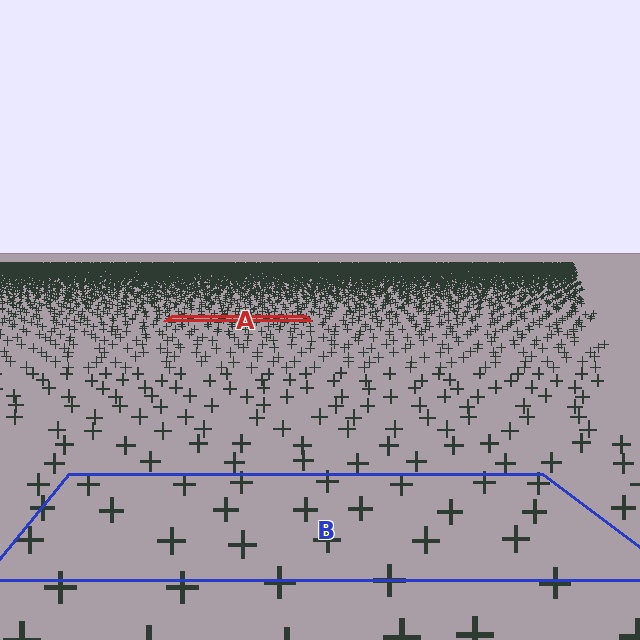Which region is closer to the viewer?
Region B is closer. The texture elements there are larger and more spread out.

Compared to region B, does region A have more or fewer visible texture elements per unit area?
Region A has more texture elements per unit area — they are packed more densely because it is farther away.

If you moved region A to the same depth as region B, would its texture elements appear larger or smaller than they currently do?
They would appear larger. At a closer depth, the same texture elements are projected at a bigger on-screen size.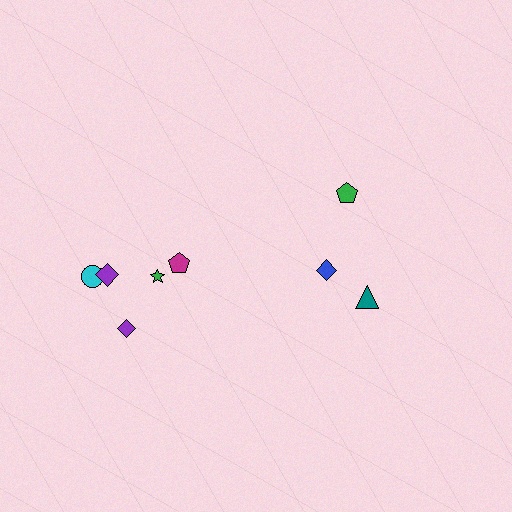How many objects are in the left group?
There are 5 objects.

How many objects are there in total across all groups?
There are 8 objects.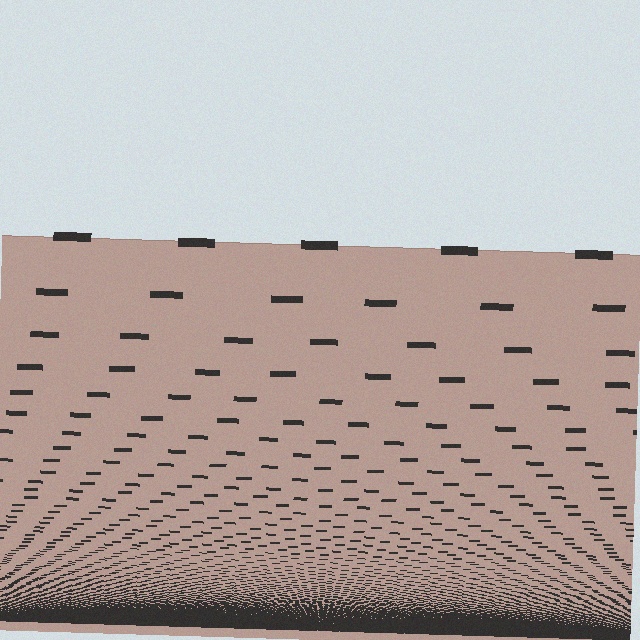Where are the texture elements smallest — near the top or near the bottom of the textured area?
Near the bottom.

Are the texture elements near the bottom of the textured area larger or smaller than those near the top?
Smaller. The gradient is inverted — elements near the bottom are smaller and denser.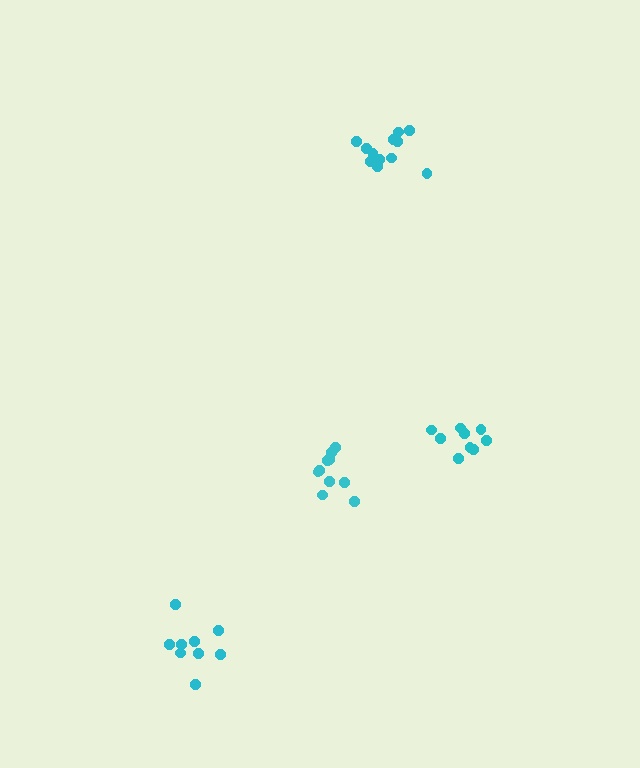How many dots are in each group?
Group 1: 9 dots, Group 2: 9 dots, Group 3: 12 dots, Group 4: 10 dots (40 total).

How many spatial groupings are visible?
There are 4 spatial groupings.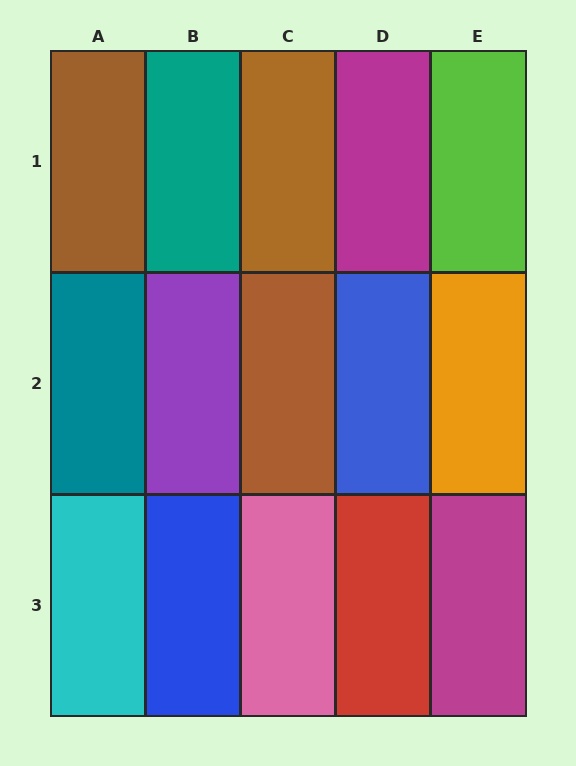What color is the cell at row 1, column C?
Brown.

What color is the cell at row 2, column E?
Orange.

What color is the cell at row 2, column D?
Blue.